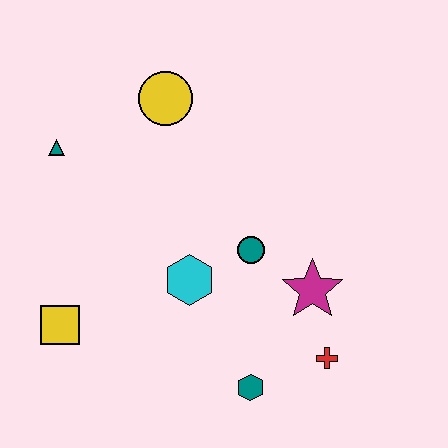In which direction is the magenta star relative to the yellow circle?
The magenta star is below the yellow circle.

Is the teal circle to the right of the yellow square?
Yes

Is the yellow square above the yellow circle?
No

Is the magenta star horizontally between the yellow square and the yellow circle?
No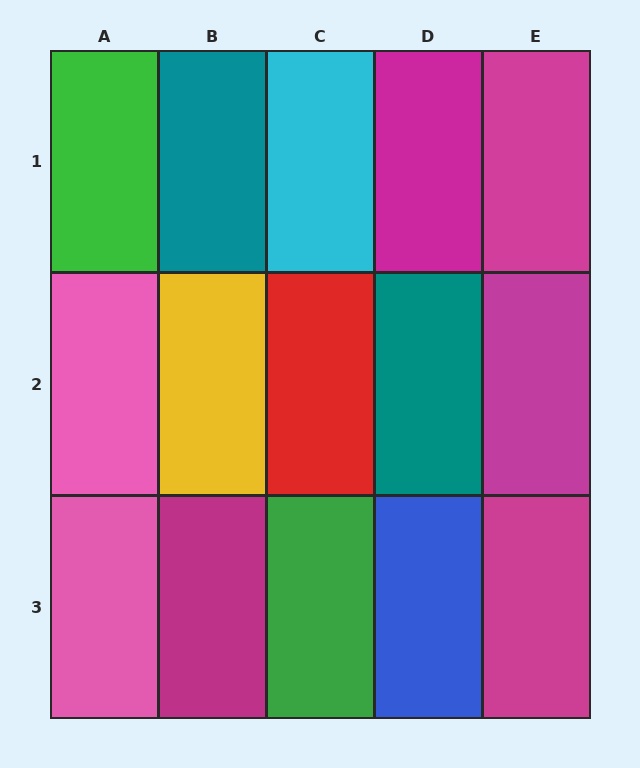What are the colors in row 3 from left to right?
Pink, magenta, green, blue, magenta.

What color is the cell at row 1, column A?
Green.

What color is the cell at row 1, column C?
Cyan.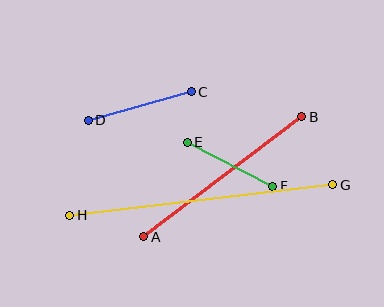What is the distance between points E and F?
The distance is approximately 96 pixels.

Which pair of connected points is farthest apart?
Points G and H are farthest apart.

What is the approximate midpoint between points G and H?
The midpoint is at approximately (201, 200) pixels.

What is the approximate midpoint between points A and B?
The midpoint is at approximately (223, 177) pixels.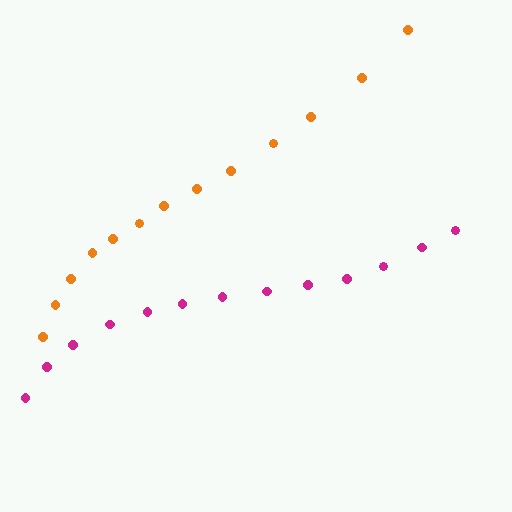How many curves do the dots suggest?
There are 2 distinct paths.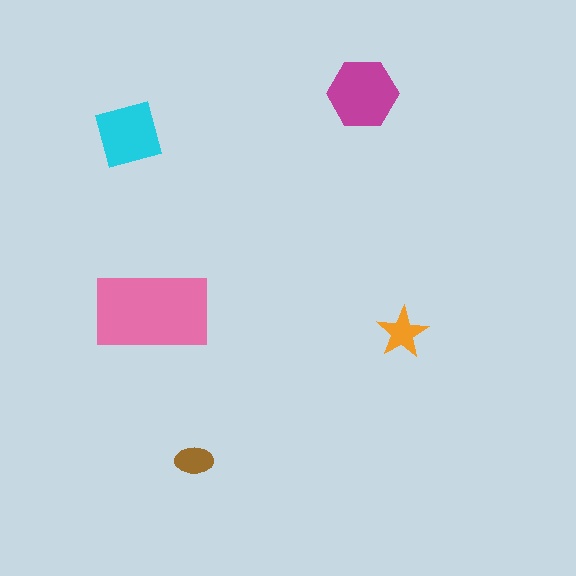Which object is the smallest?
The brown ellipse.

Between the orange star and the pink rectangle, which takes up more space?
The pink rectangle.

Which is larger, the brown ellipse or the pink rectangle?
The pink rectangle.